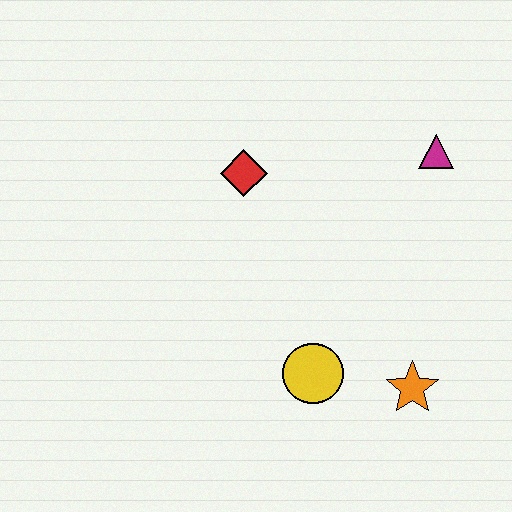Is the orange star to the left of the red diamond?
No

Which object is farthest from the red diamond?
The orange star is farthest from the red diamond.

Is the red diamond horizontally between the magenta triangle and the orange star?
No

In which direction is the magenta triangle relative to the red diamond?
The magenta triangle is to the right of the red diamond.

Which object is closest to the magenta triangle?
The red diamond is closest to the magenta triangle.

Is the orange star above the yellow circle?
No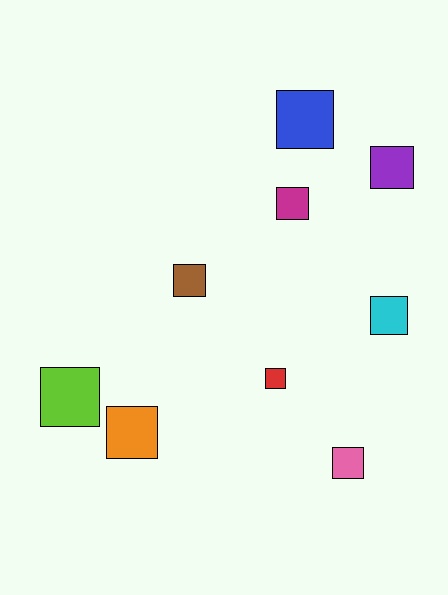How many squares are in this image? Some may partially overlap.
There are 9 squares.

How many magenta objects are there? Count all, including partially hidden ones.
There is 1 magenta object.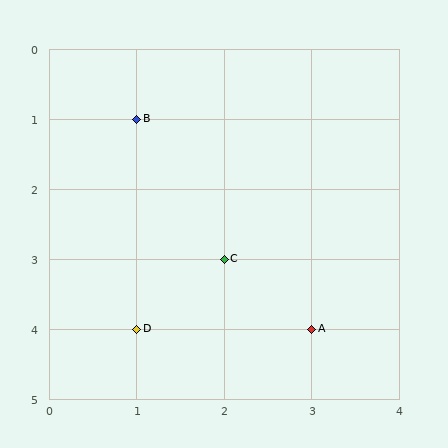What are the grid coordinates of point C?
Point C is at grid coordinates (2, 3).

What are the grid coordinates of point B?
Point B is at grid coordinates (1, 1).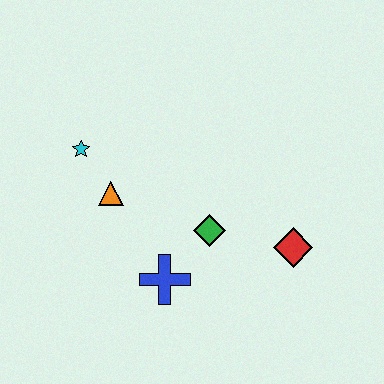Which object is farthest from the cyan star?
The red diamond is farthest from the cyan star.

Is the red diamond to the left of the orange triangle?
No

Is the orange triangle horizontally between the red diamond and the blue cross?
No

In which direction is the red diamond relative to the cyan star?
The red diamond is to the right of the cyan star.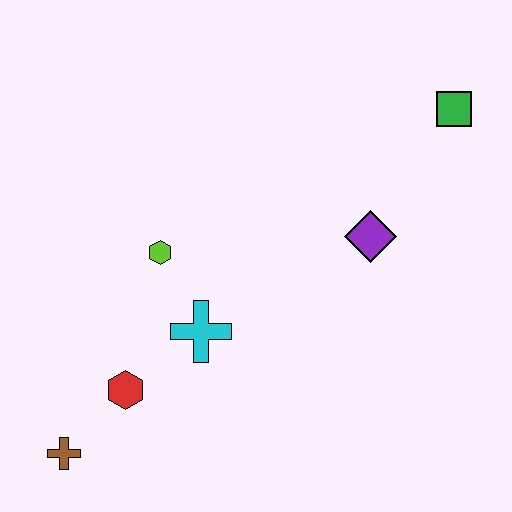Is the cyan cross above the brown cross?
Yes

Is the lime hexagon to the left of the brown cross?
No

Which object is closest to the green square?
The purple diamond is closest to the green square.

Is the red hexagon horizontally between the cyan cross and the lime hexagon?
No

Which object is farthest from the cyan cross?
The green square is farthest from the cyan cross.